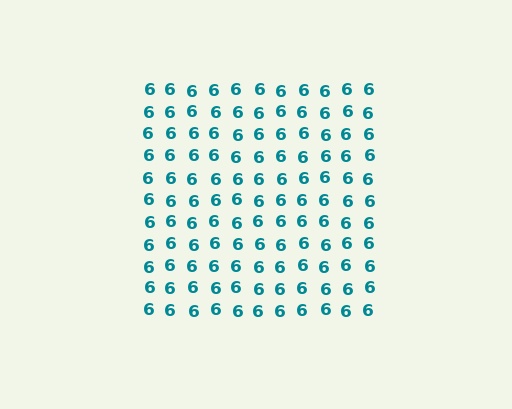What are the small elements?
The small elements are digit 6's.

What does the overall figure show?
The overall figure shows a square.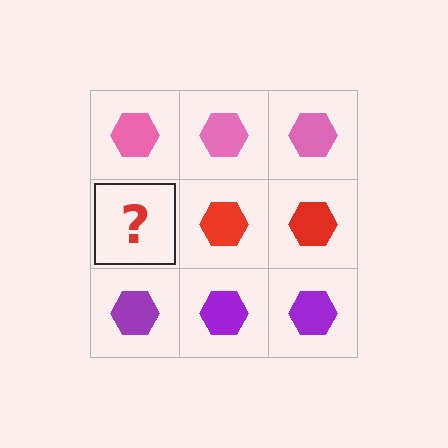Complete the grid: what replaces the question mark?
The question mark should be replaced with a red hexagon.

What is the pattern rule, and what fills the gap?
The rule is that each row has a consistent color. The gap should be filled with a red hexagon.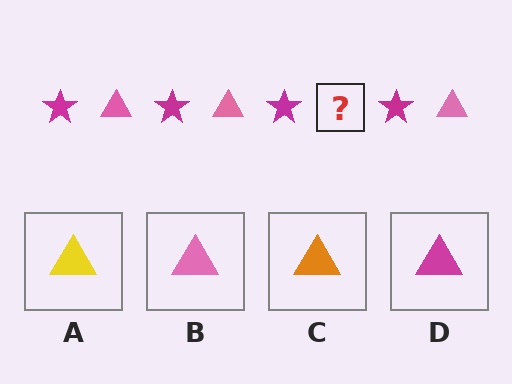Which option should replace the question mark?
Option B.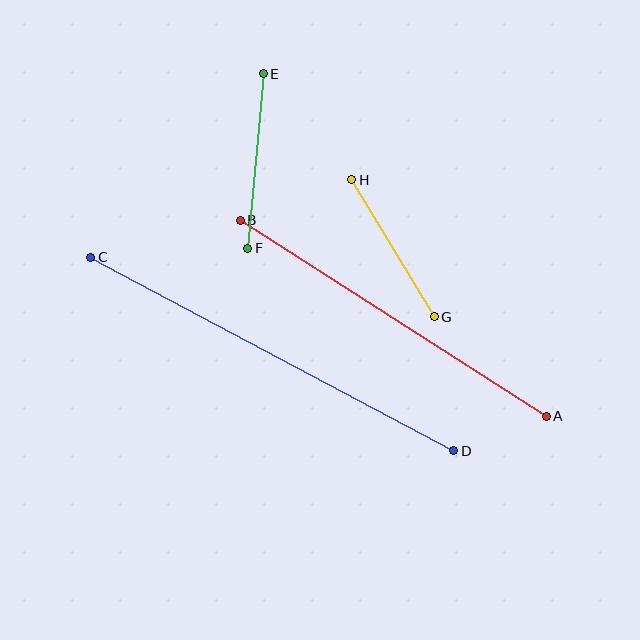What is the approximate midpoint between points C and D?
The midpoint is at approximately (272, 354) pixels.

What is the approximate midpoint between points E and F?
The midpoint is at approximately (255, 161) pixels.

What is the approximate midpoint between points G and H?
The midpoint is at approximately (393, 248) pixels.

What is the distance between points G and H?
The distance is approximately 160 pixels.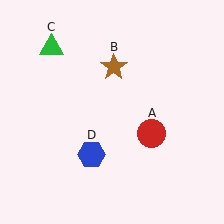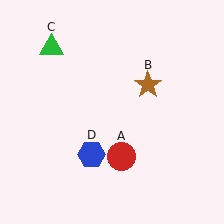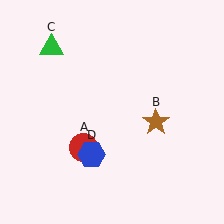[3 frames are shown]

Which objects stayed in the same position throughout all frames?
Green triangle (object C) and blue hexagon (object D) remained stationary.